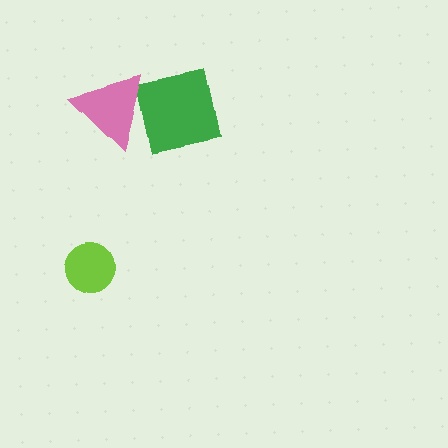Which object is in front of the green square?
The pink triangle is in front of the green square.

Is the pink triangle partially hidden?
No, no other shape covers it.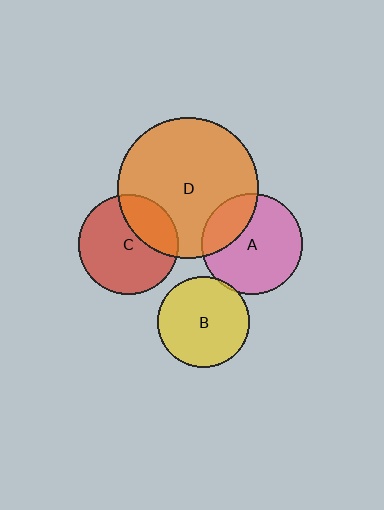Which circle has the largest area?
Circle D (orange).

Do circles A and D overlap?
Yes.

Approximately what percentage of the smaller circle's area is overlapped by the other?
Approximately 25%.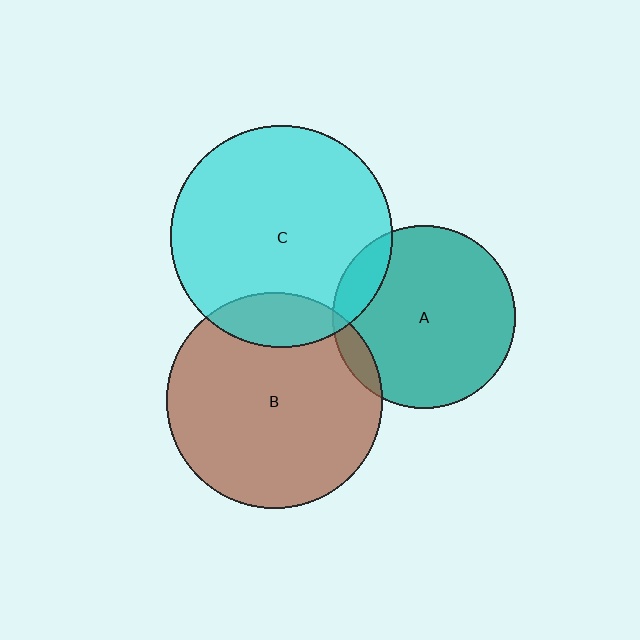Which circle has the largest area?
Circle C (cyan).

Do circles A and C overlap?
Yes.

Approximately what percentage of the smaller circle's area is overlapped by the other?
Approximately 10%.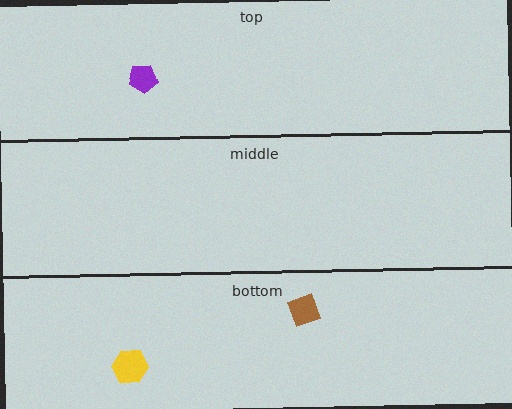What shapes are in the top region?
The purple pentagon.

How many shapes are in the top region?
1.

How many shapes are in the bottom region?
2.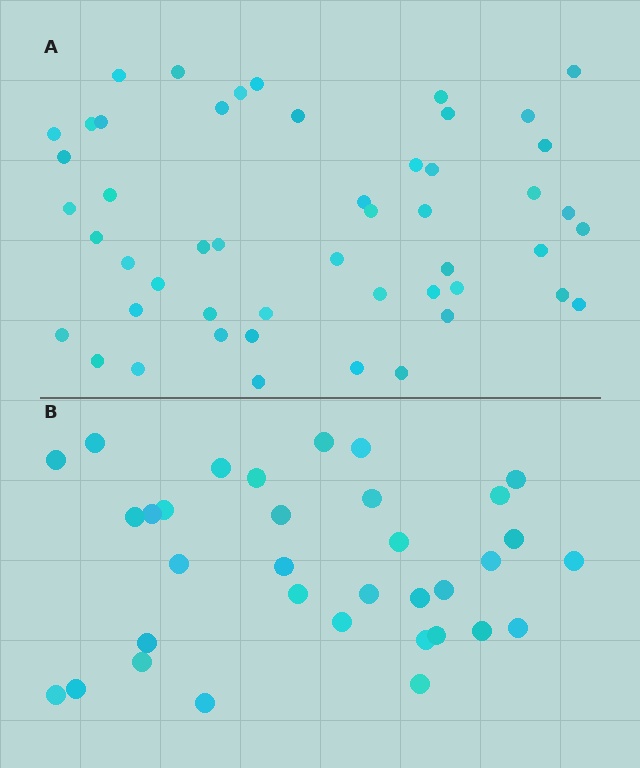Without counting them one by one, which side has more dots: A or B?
Region A (the top region) has more dots.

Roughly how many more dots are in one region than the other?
Region A has approximately 15 more dots than region B.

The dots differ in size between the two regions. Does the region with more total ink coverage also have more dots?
No. Region B has more total ink coverage because its dots are larger, but region A actually contains more individual dots. Total area can be misleading — the number of items is what matters here.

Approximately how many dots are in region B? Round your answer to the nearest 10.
About 30 dots. (The exact count is 34, which rounds to 30.)